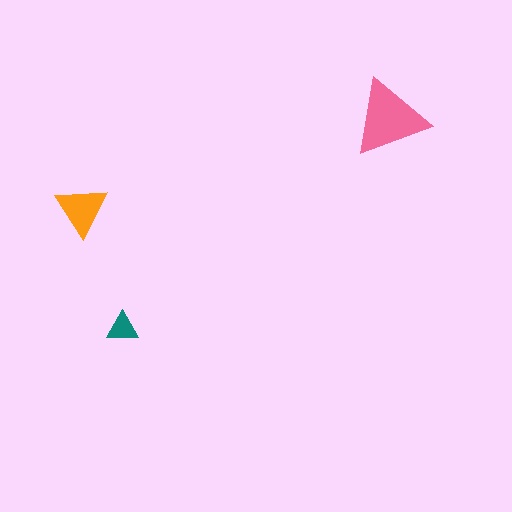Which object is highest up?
The pink triangle is topmost.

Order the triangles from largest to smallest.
the pink one, the orange one, the teal one.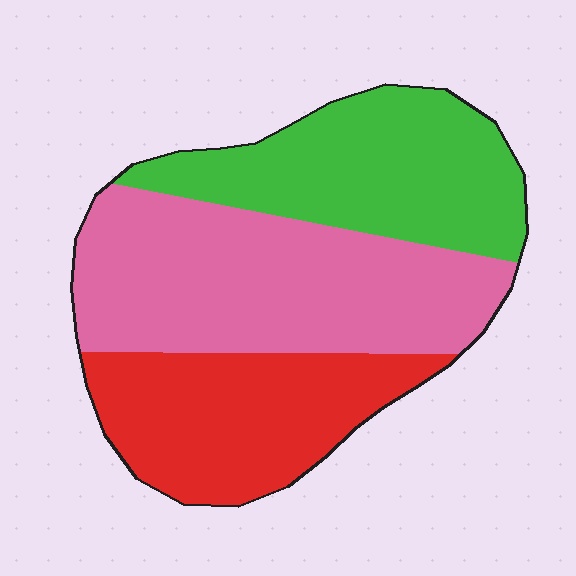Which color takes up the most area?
Pink, at roughly 40%.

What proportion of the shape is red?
Red takes up between a quarter and a half of the shape.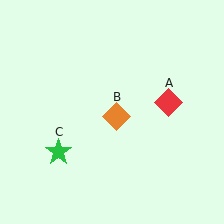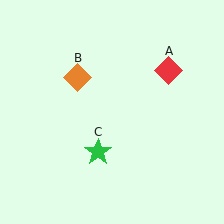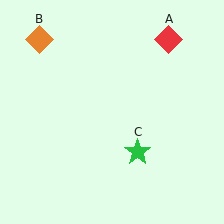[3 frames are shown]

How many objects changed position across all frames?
3 objects changed position: red diamond (object A), orange diamond (object B), green star (object C).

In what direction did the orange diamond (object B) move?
The orange diamond (object B) moved up and to the left.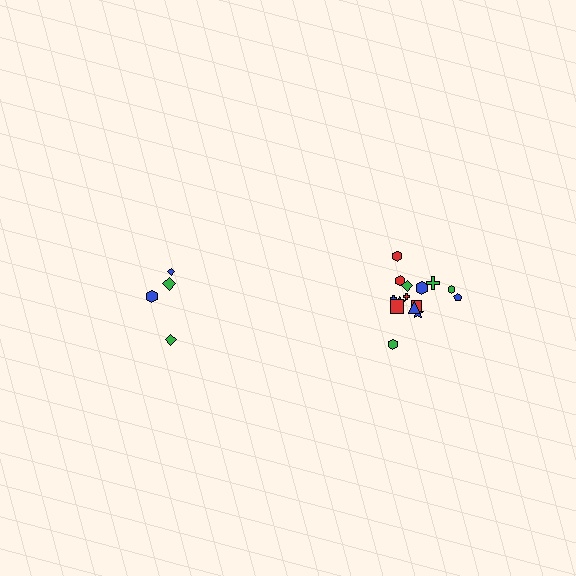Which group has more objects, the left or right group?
The right group.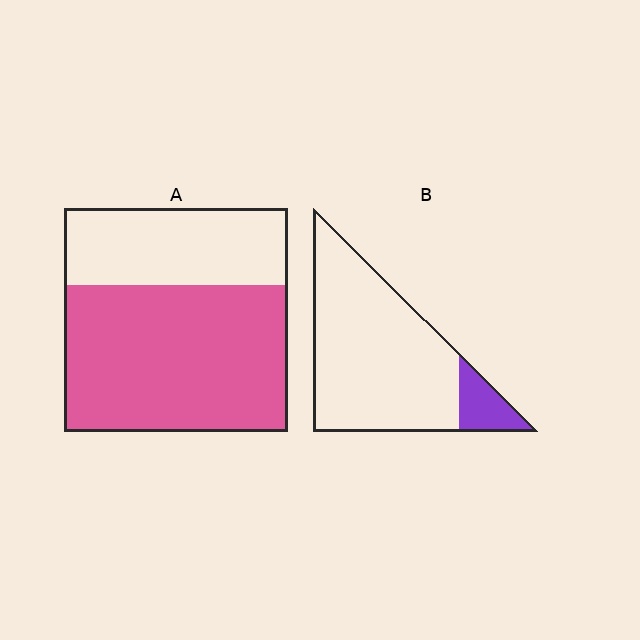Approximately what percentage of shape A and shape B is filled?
A is approximately 65% and B is approximately 10%.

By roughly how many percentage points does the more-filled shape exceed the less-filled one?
By roughly 55 percentage points (A over B).